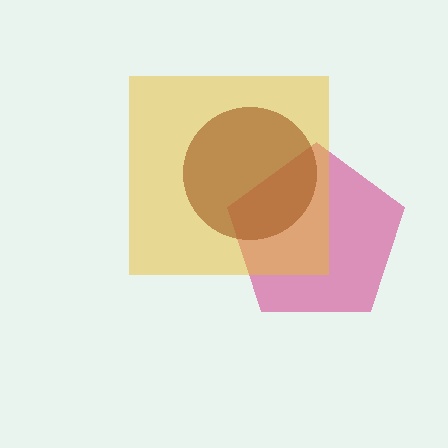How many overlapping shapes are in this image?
There are 3 overlapping shapes in the image.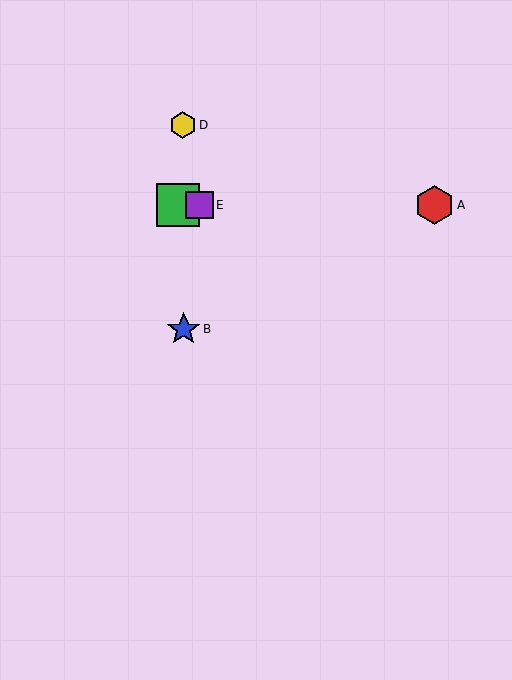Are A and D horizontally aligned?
No, A is at y≈205 and D is at y≈125.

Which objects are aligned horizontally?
Objects A, C, E are aligned horizontally.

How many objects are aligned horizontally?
3 objects (A, C, E) are aligned horizontally.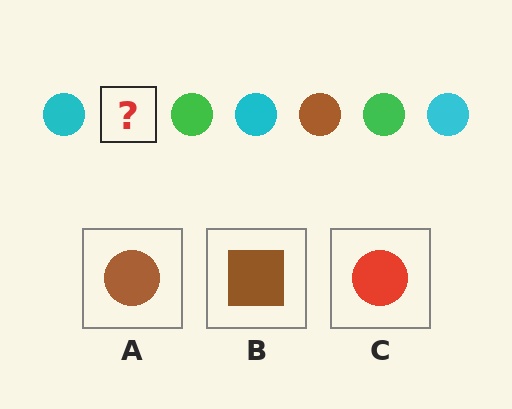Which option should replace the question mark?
Option A.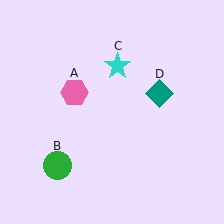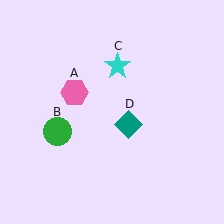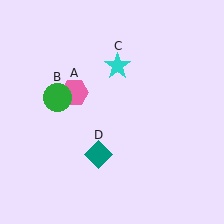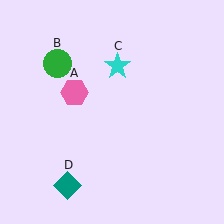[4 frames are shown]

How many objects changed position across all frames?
2 objects changed position: green circle (object B), teal diamond (object D).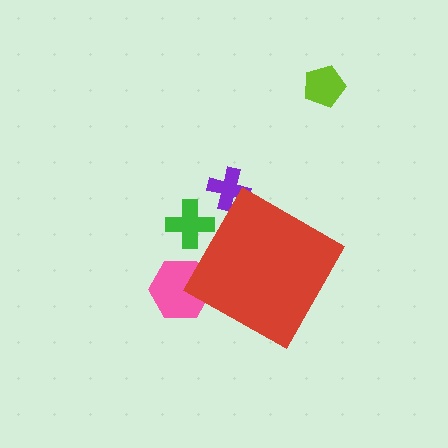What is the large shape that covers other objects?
A red diamond.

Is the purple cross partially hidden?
Yes, the purple cross is partially hidden behind the red diamond.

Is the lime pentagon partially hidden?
No, the lime pentagon is fully visible.